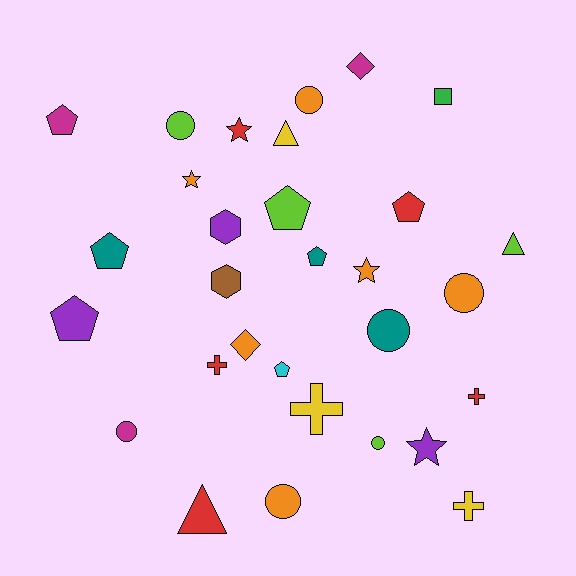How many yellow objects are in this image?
There are 3 yellow objects.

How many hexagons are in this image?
There are 2 hexagons.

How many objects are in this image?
There are 30 objects.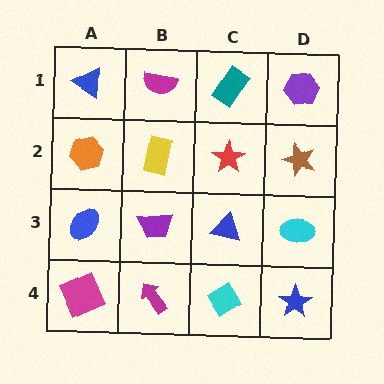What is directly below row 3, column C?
A cyan diamond.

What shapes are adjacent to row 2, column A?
A blue triangle (row 1, column A), a blue ellipse (row 3, column A), a yellow rectangle (row 2, column B).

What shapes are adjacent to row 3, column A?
An orange hexagon (row 2, column A), a magenta square (row 4, column A), a purple trapezoid (row 3, column B).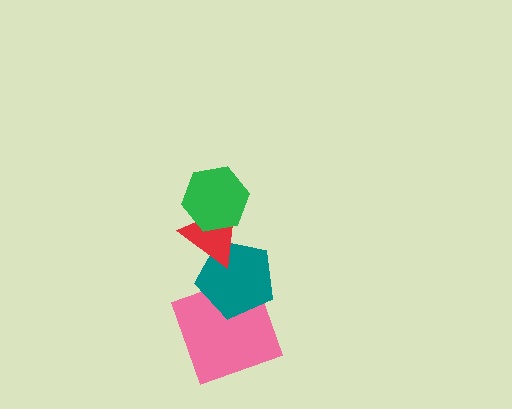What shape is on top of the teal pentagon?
The red triangle is on top of the teal pentagon.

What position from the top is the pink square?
The pink square is 4th from the top.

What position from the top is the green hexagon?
The green hexagon is 1st from the top.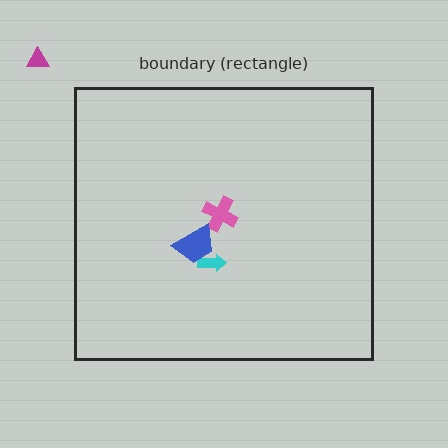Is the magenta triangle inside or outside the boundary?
Outside.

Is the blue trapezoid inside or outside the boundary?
Inside.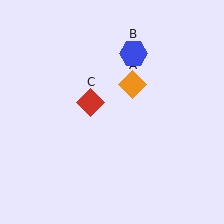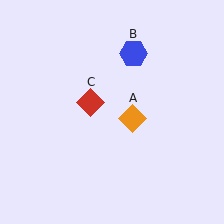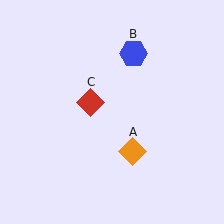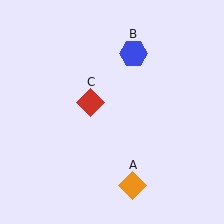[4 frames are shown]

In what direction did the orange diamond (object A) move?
The orange diamond (object A) moved down.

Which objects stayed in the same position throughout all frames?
Blue hexagon (object B) and red diamond (object C) remained stationary.